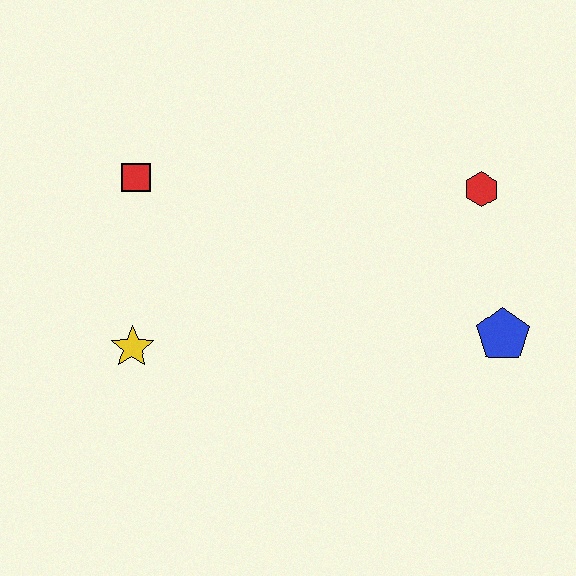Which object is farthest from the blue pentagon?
The red square is farthest from the blue pentagon.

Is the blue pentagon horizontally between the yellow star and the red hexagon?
No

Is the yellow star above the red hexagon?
No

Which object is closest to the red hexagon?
The blue pentagon is closest to the red hexagon.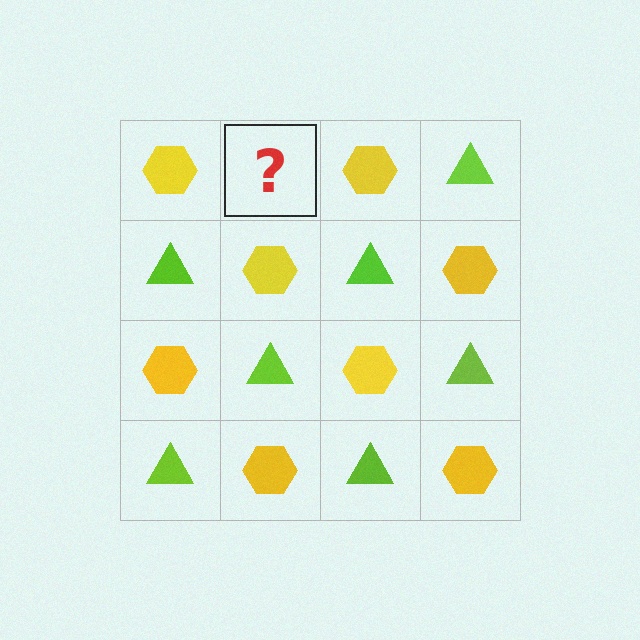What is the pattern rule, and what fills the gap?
The rule is that it alternates yellow hexagon and lime triangle in a checkerboard pattern. The gap should be filled with a lime triangle.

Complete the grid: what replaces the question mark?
The question mark should be replaced with a lime triangle.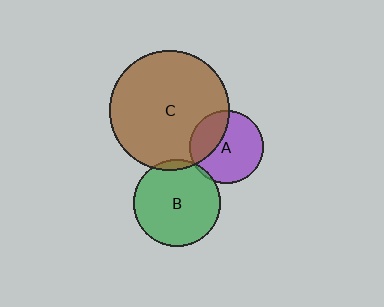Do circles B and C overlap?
Yes.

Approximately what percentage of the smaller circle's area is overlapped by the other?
Approximately 5%.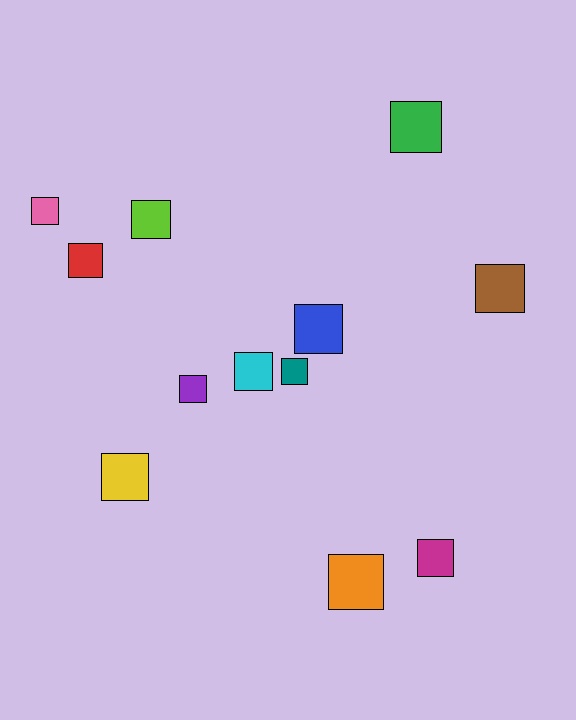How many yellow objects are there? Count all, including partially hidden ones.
There is 1 yellow object.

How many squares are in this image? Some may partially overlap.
There are 12 squares.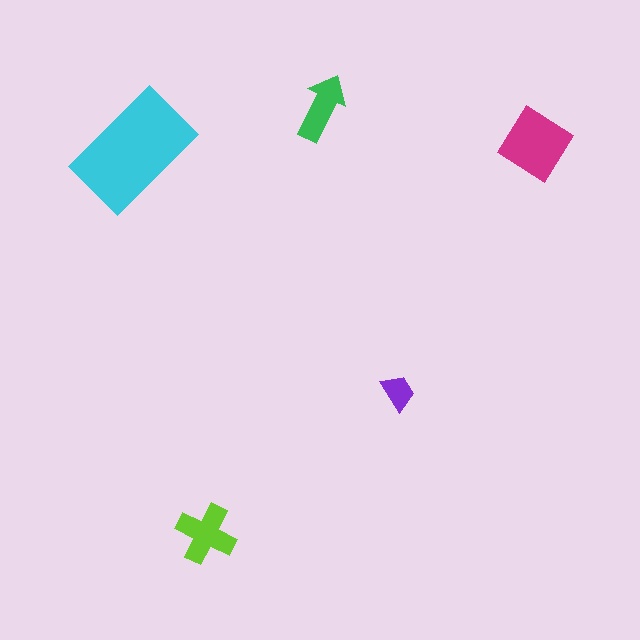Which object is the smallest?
The purple trapezoid.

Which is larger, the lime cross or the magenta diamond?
The magenta diamond.